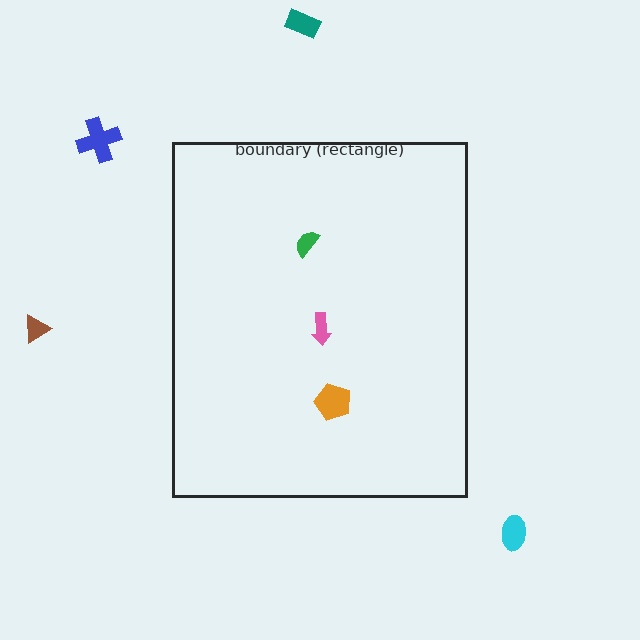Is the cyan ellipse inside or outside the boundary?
Outside.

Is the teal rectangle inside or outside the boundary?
Outside.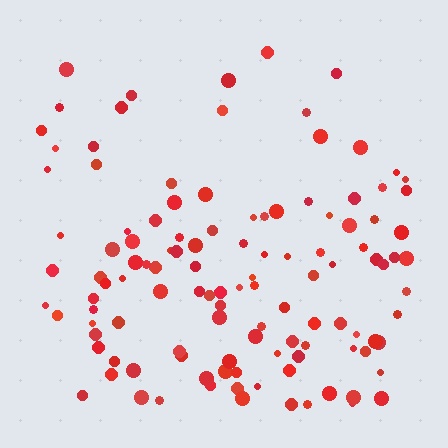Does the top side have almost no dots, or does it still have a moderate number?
Still a moderate number, just noticeably fewer than the bottom.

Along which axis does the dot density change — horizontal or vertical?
Vertical.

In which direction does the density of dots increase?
From top to bottom, with the bottom side densest.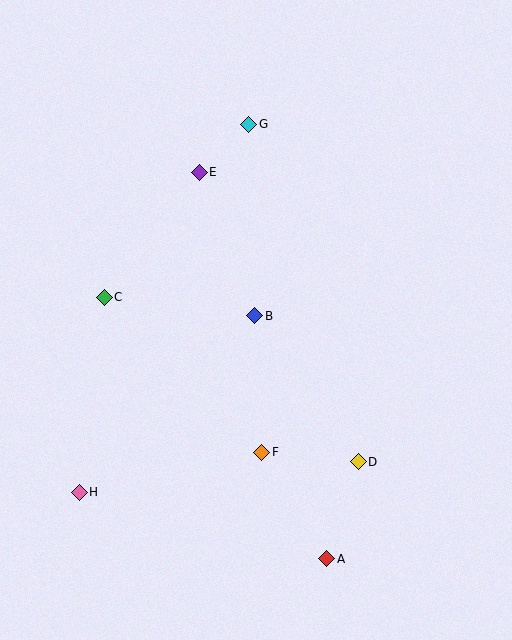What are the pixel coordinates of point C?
Point C is at (104, 297).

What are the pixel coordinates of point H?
Point H is at (79, 492).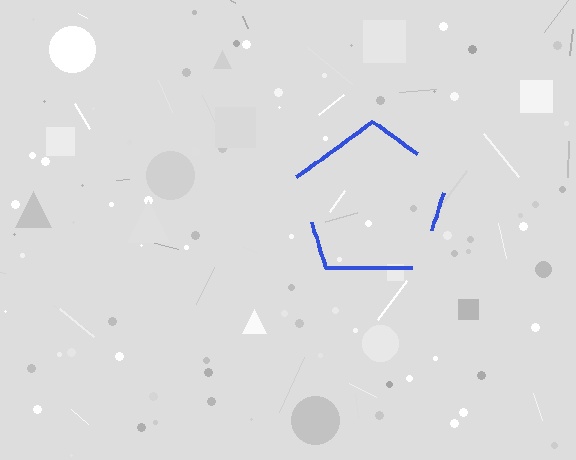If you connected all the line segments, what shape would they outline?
They would outline a pentagon.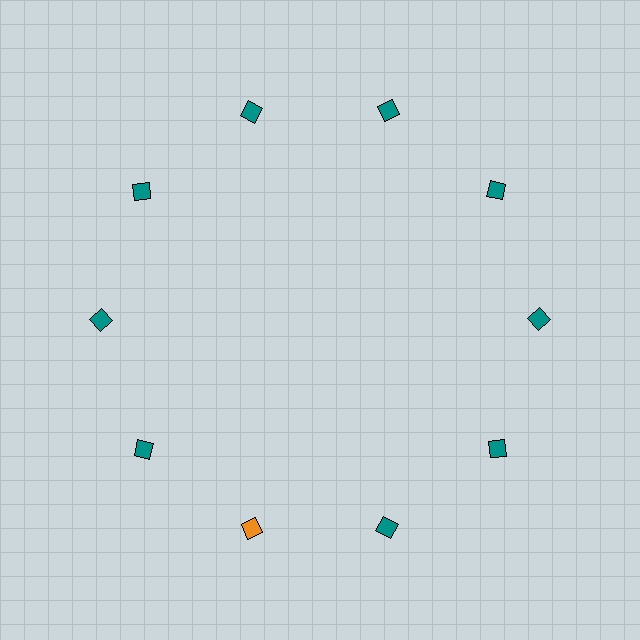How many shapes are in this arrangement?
There are 10 shapes arranged in a ring pattern.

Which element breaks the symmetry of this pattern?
The orange square at roughly the 7 o'clock position breaks the symmetry. All other shapes are teal squares.